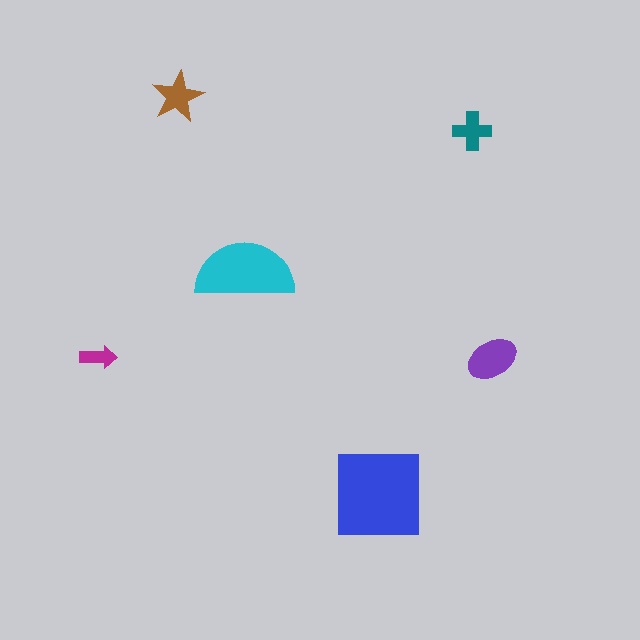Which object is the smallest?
The magenta arrow.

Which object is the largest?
The blue square.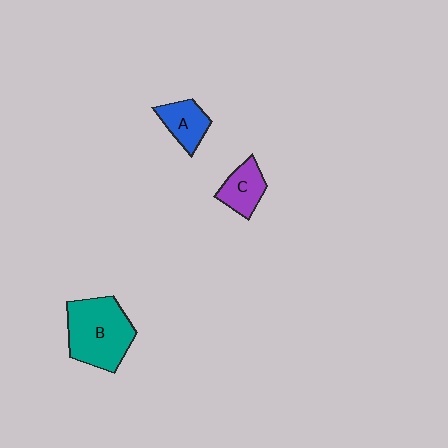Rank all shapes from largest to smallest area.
From largest to smallest: B (teal), C (purple), A (blue).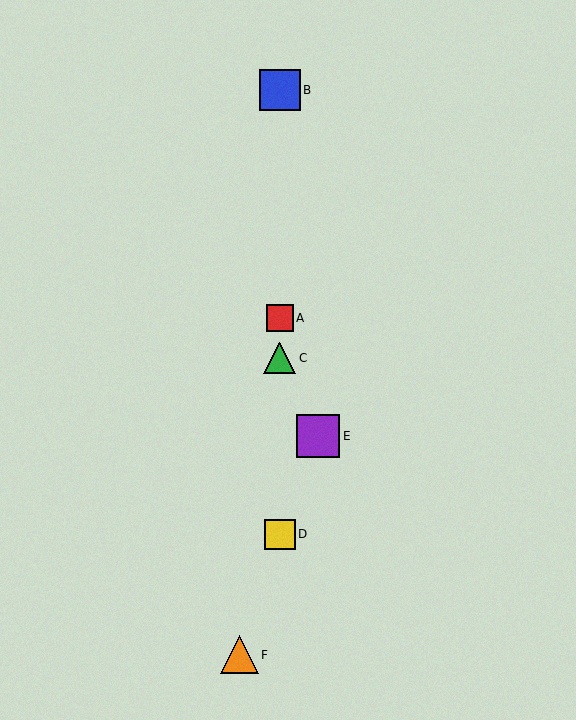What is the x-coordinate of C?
Object C is at x≈280.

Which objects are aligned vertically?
Objects A, B, C, D are aligned vertically.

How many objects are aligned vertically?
4 objects (A, B, C, D) are aligned vertically.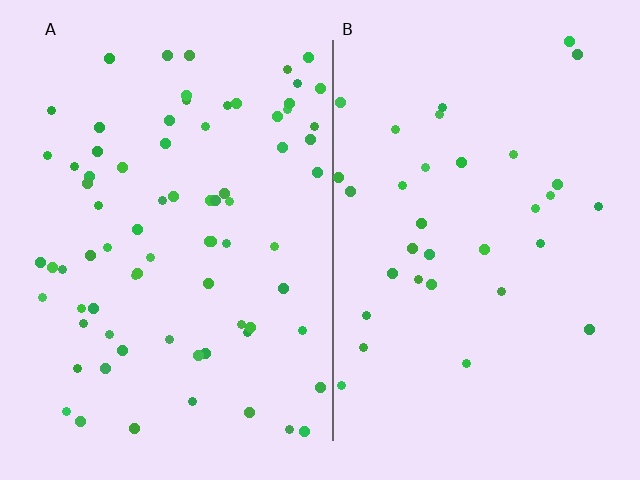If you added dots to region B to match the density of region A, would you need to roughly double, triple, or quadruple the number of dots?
Approximately double.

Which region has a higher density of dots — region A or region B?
A (the left).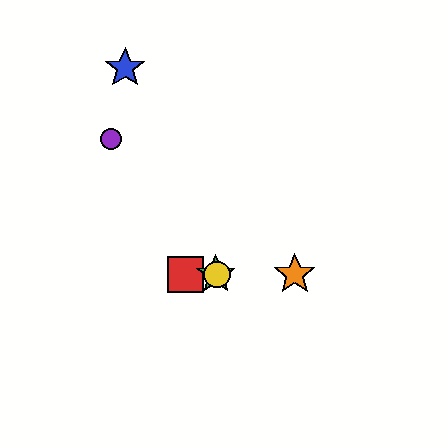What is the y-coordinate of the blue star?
The blue star is at y≈68.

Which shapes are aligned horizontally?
The red square, the green star, the yellow circle, the orange star are aligned horizontally.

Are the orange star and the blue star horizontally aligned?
No, the orange star is at y≈274 and the blue star is at y≈68.